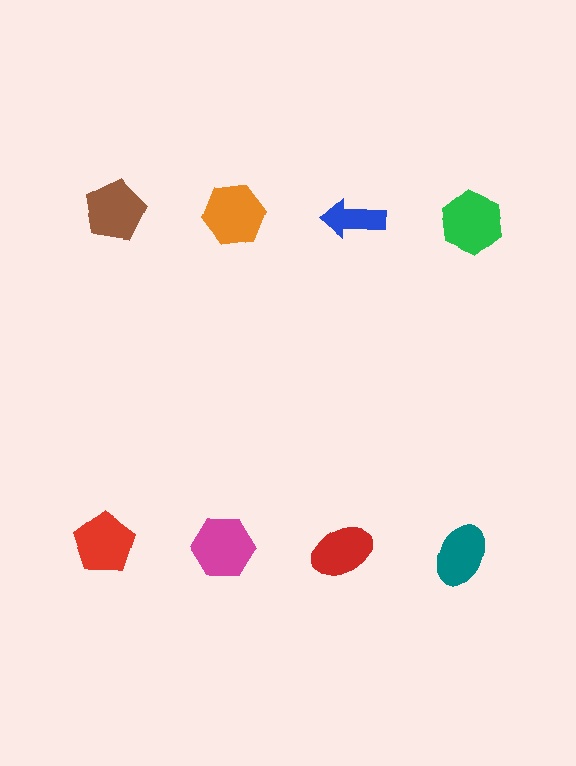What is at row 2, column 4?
A teal ellipse.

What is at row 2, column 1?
A red pentagon.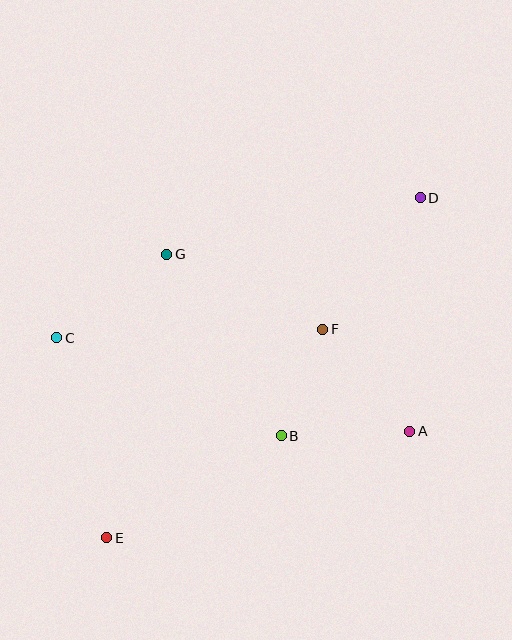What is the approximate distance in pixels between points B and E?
The distance between B and E is approximately 202 pixels.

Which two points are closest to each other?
Points B and F are closest to each other.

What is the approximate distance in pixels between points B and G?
The distance between B and G is approximately 215 pixels.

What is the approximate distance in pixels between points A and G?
The distance between A and G is approximately 301 pixels.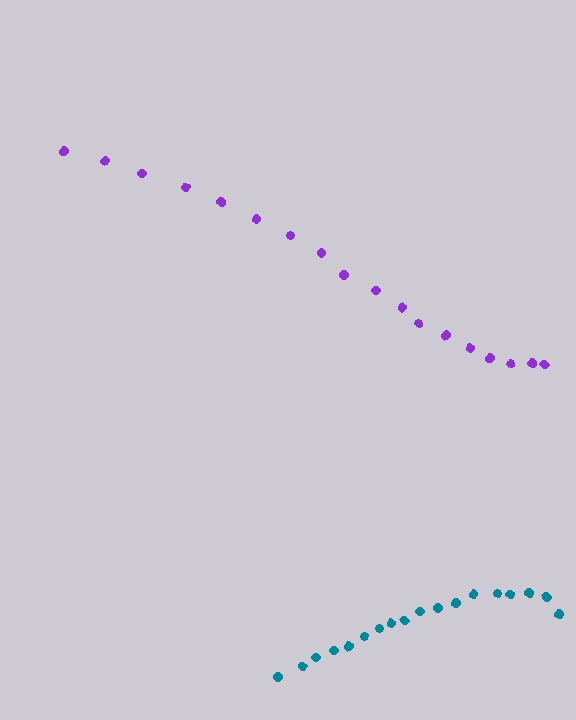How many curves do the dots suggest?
There are 2 distinct paths.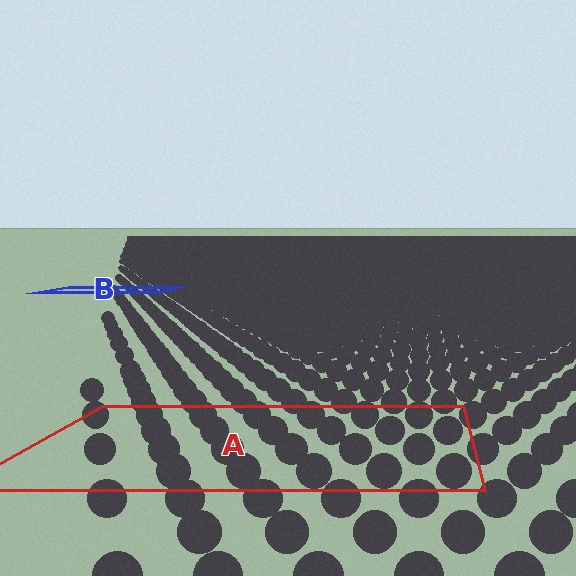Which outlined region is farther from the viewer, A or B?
Region B is farther from the viewer — the texture elements inside it appear smaller and more densely packed.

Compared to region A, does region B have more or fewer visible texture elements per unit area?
Region B has more texture elements per unit area — they are packed more densely because it is farther away.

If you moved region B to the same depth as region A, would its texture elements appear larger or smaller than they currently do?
They would appear larger. At a closer depth, the same texture elements are projected at a bigger on-screen size.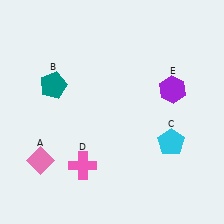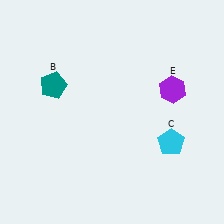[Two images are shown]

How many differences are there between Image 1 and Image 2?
There are 2 differences between the two images.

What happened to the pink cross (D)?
The pink cross (D) was removed in Image 2. It was in the bottom-left area of Image 1.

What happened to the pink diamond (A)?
The pink diamond (A) was removed in Image 2. It was in the bottom-left area of Image 1.